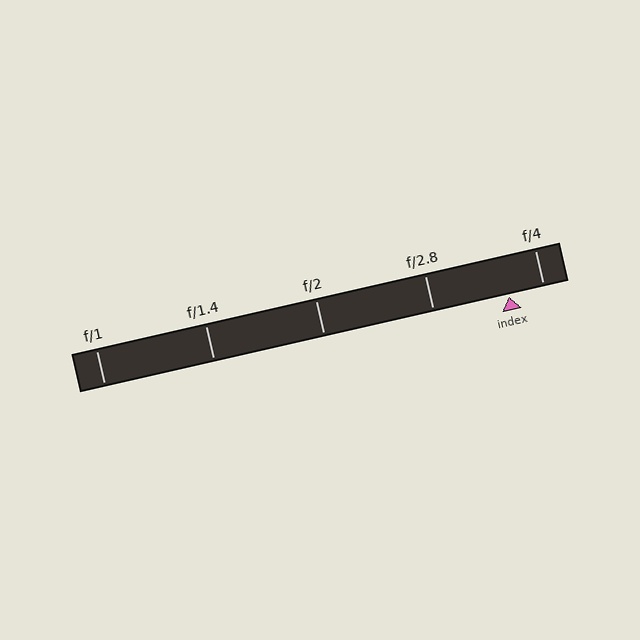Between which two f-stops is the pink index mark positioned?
The index mark is between f/2.8 and f/4.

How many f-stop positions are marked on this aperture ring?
There are 5 f-stop positions marked.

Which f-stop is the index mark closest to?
The index mark is closest to f/4.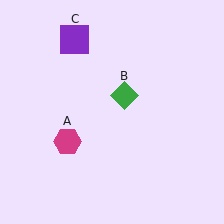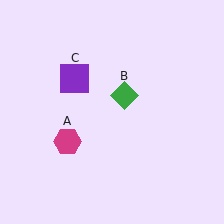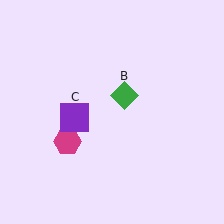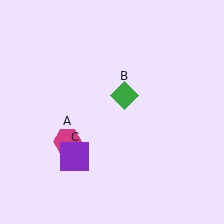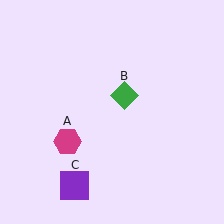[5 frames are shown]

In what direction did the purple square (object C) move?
The purple square (object C) moved down.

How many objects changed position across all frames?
1 object changed position: purple square (object C).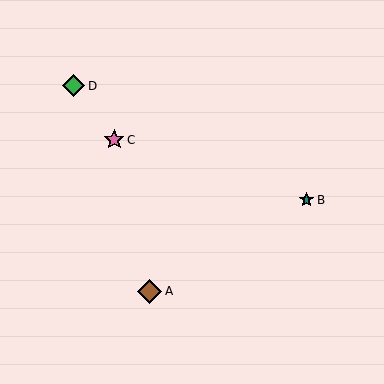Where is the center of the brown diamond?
The center of the brown diamond is at (150, 291).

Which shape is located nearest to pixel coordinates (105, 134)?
The pink star (labeled C) at (114, 140) is nearest to that location.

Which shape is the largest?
The brown diamond (labeled A) is the largest.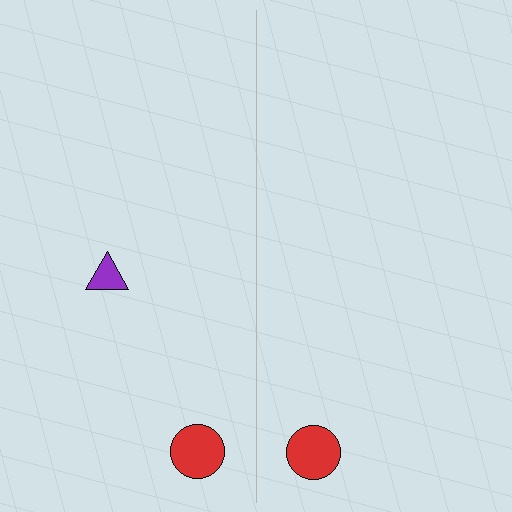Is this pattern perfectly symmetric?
No, the pattern is not perfectly symmetric. A purple triangle is missing from the right side.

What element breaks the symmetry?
A purple triangle is missing from the right side.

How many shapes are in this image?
There are 3 shapes in this image.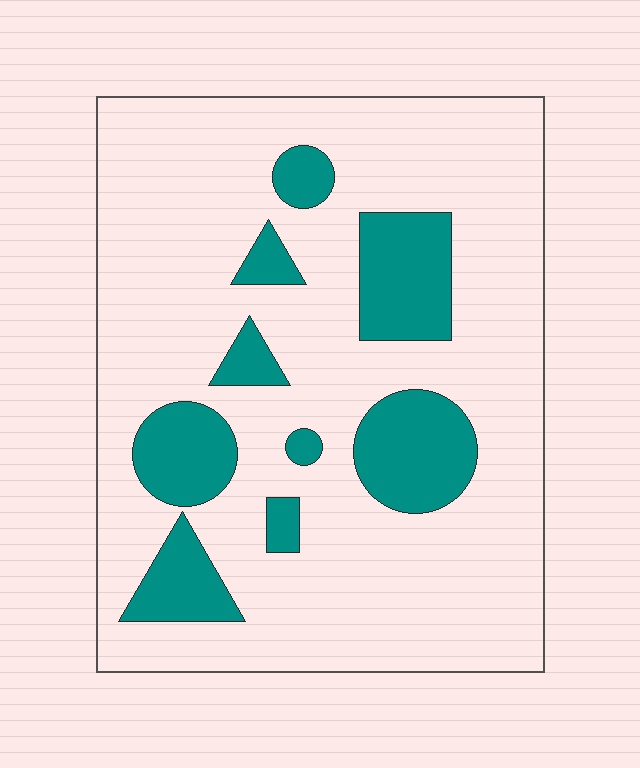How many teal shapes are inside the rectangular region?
9.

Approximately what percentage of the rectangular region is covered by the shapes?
Approximately 20%.